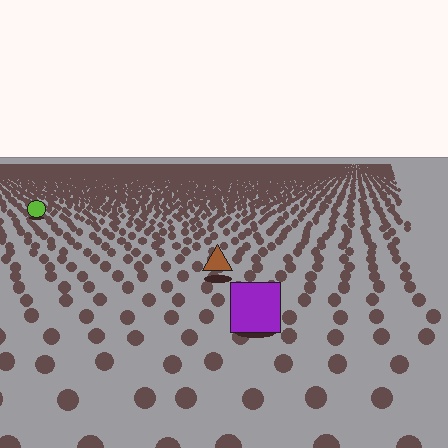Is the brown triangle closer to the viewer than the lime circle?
Yes. The brown triangle is closer — you can tell from the texture gradient: the ground texture is coarser near it.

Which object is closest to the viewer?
The purple square is closest. The texture marks near it are larger and more spread out.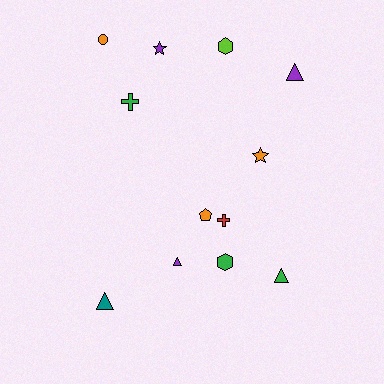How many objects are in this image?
There are 12 objects.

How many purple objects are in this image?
There are 3 purple objects.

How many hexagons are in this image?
There are 2 hexagons.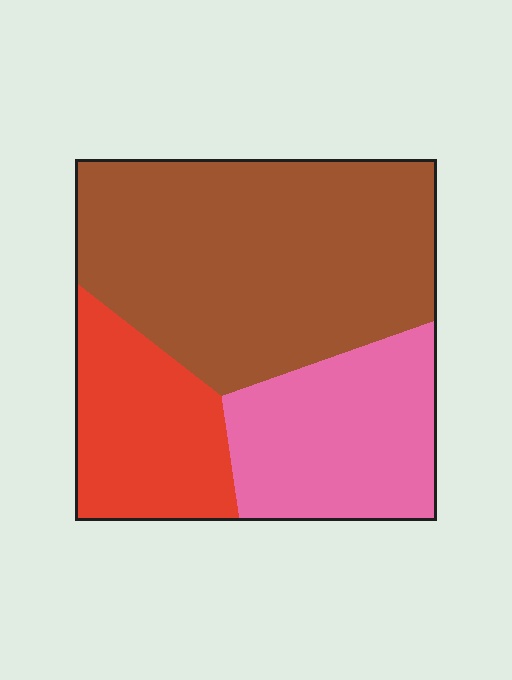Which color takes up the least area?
Red, at roughly 20%.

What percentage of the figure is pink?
Pink takes up about one quarter (1/4) of the figure.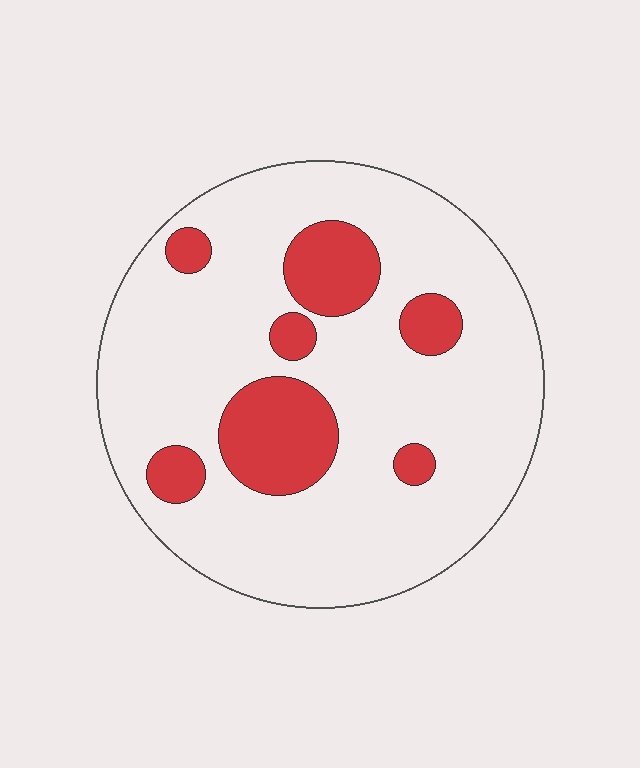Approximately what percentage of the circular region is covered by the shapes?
Approximately 20%.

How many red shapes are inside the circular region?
7.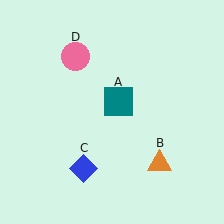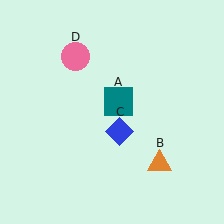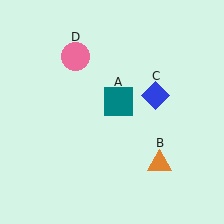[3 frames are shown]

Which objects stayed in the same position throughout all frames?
Teal square (object A) and orange triangle (object B) and pink circle (object D) remained stationary.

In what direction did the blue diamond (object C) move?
The blue diamond (object C) moved up and to the right.